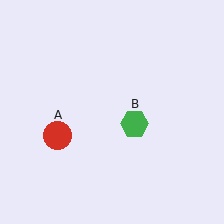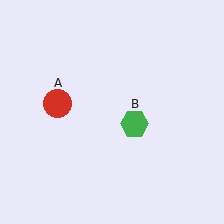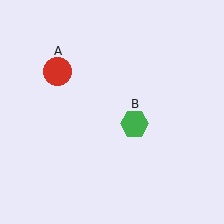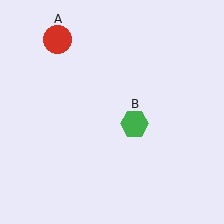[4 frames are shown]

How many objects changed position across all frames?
1 object changed position: red circle (object A).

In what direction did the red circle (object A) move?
The red circle (object A) moved up.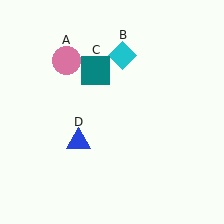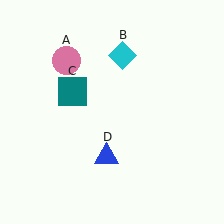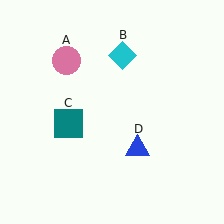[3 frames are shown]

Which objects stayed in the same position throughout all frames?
Pink circle (object A) and cyan diamond (object B) remained stationary.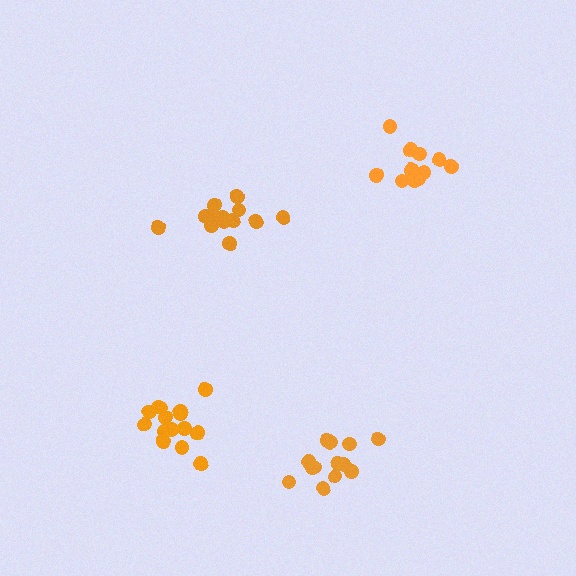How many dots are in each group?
Group 1: 14 dots, Group 2: 11 dots, Group 3: 16 dots, Group 4: 13 dots (54 total).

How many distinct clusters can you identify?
There are 4 distinct clusters.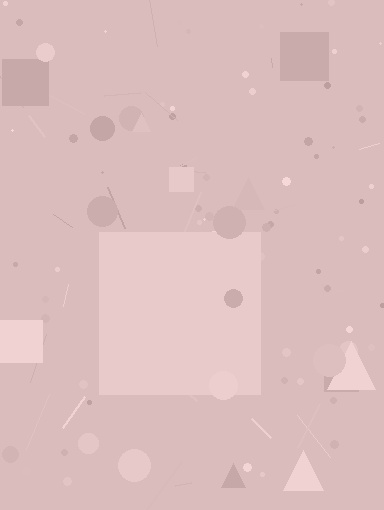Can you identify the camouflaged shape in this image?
The camouflaged shape is a square.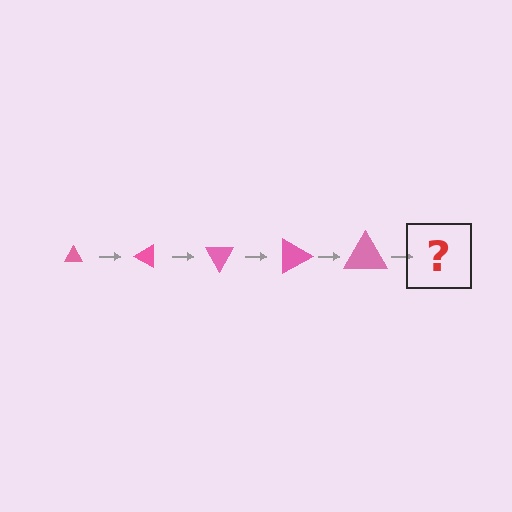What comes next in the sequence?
The next element should be a triangle, larger than the previous one and rotated 150 degrees from the start.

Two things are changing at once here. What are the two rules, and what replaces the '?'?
The two rules are that the triangle grows larger each step and it rotates 30 degrees each step. The '?' should be a triangle, larger than the previous one and rotated 150 degrees from the start.